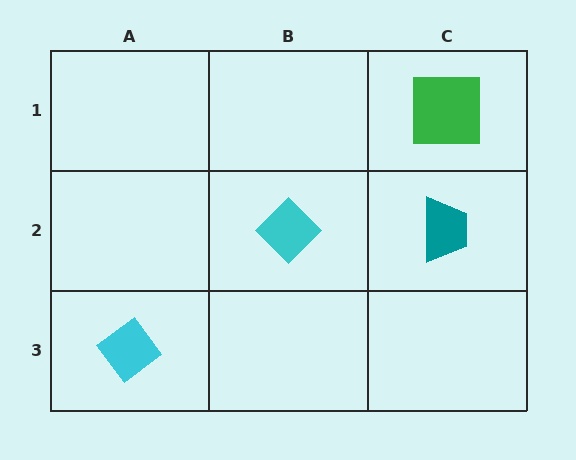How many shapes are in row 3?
1 shape.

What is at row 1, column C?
A green square.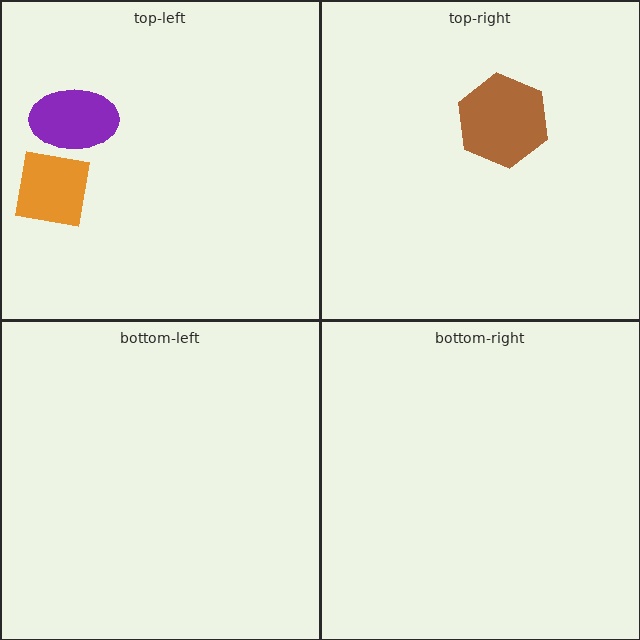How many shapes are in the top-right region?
1.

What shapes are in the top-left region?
The purple ellipse, the orange square.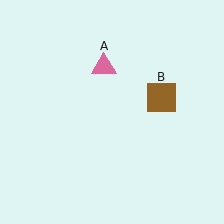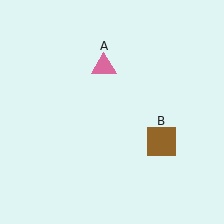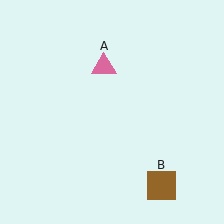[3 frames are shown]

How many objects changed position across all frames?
1 object changed position: brown square (object B).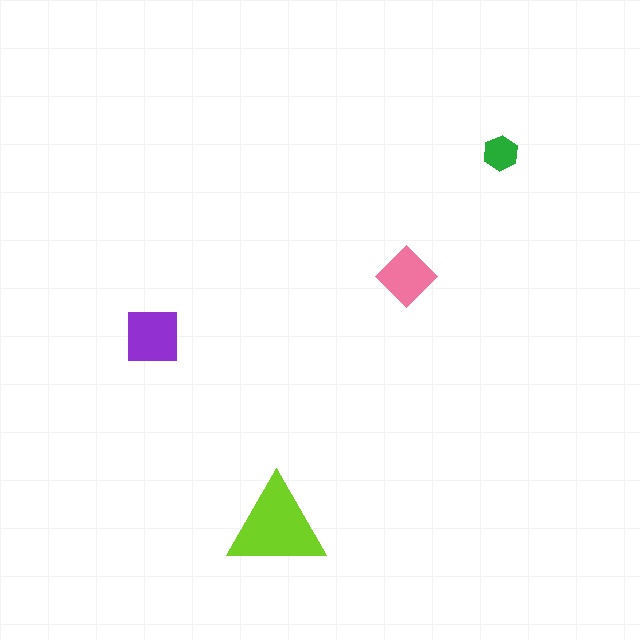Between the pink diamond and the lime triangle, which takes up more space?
The lime triangle.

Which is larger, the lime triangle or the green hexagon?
The lime triangle.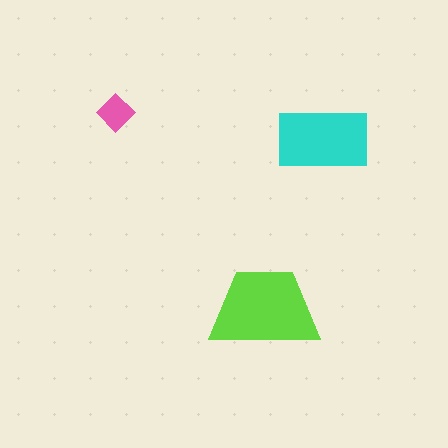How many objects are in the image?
There are 3 objects in the image.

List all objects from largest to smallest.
The lime trapezoid, the cyan rectangle, the pink diamond.